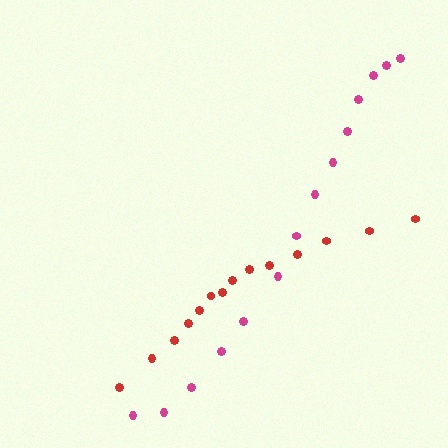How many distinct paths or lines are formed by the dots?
There are 2 distinct paths.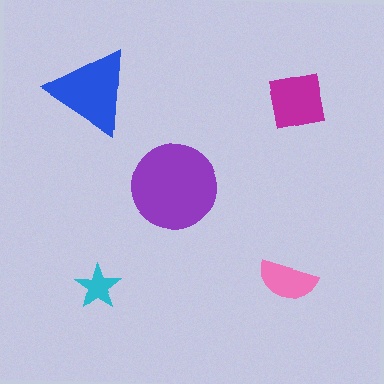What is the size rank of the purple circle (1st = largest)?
1st.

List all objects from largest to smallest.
The purple circle, the blue triangle, the magenta square, the pink semicircle, the cyan star.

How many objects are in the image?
There are 5 objects in the image.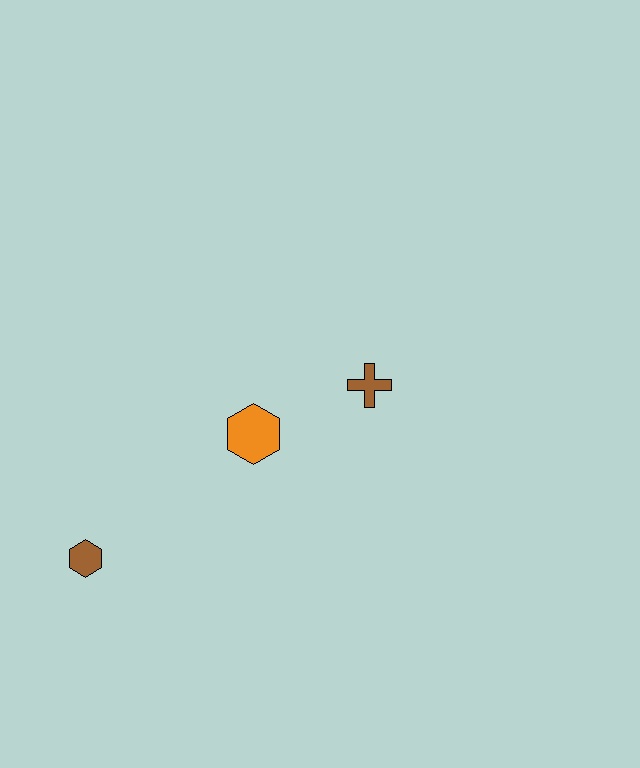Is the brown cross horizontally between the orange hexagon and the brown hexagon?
No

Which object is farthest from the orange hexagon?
The brown hexagon is farthest from the orange hexagon.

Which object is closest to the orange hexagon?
The brown cross is closest to the orange hexagon.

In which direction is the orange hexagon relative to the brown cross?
The orange hexagon is to the left of the brown cross.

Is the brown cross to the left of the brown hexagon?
No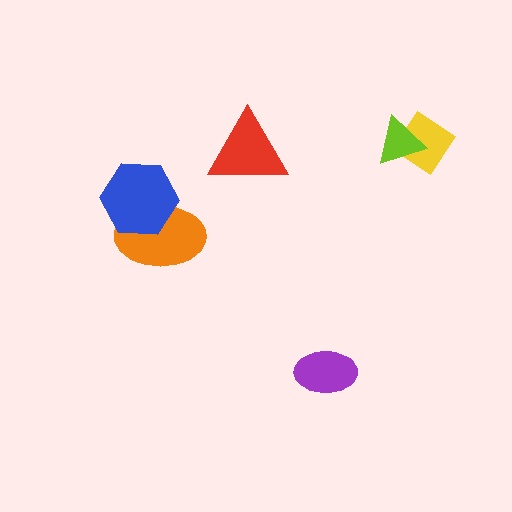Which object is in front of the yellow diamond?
The lime triangle is in front of the yellow diamond.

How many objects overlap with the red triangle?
0 objects overlap with the red triangle.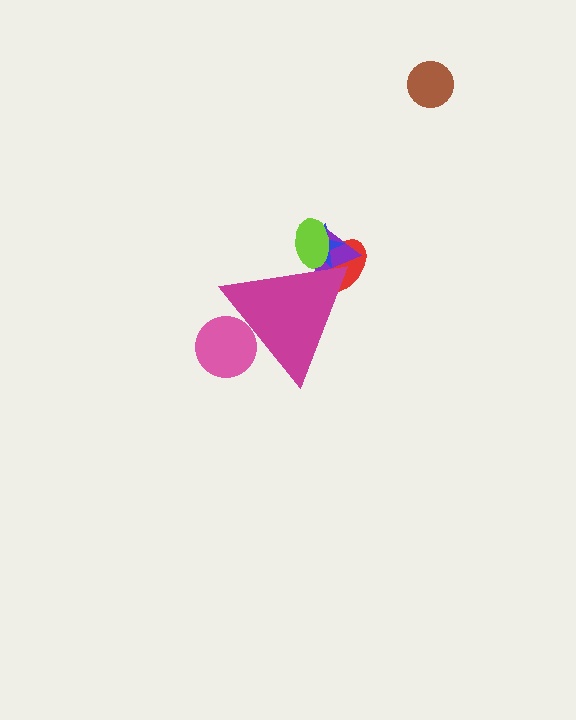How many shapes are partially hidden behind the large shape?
5 shapes are partially hidden.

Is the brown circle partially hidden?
No, the brown circle is fully visible.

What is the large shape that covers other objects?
A magenta triangle.